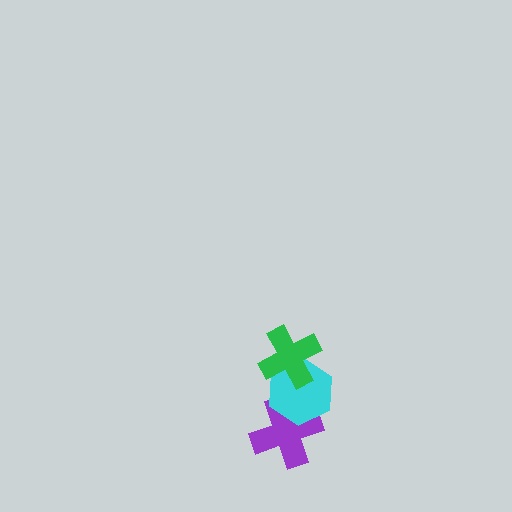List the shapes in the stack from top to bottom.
From top to bottom: the green cross, the cyan hexagon, the purple cross.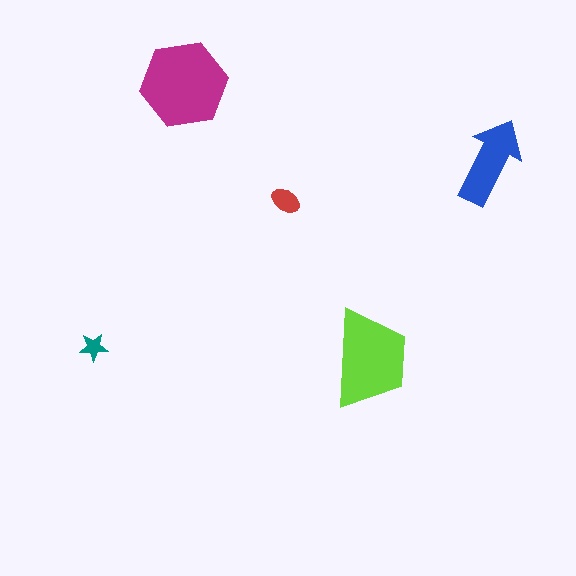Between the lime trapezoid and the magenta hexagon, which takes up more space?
The magenta hexagon.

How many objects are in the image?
There are 5 objects in the image.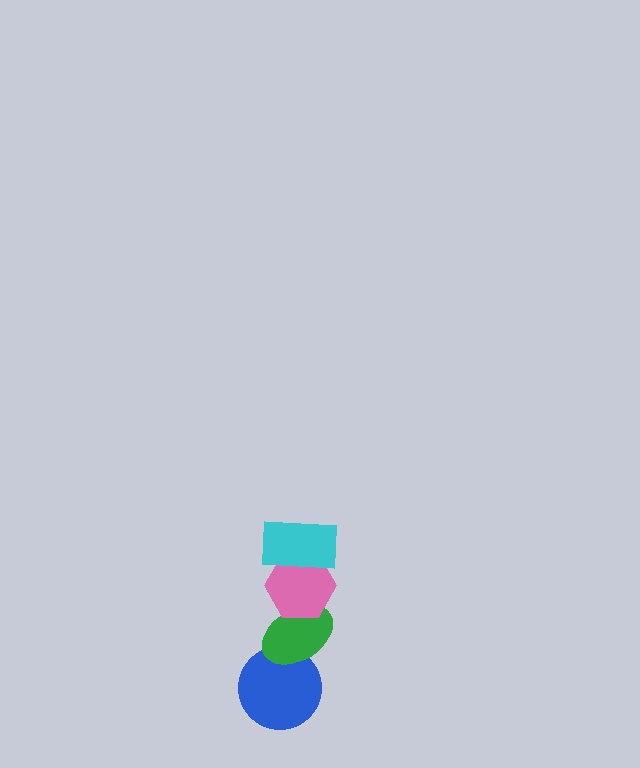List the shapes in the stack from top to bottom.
From top to bottom: the cyan rectangle, the pink hexagon, the green ellipse, the blue circle.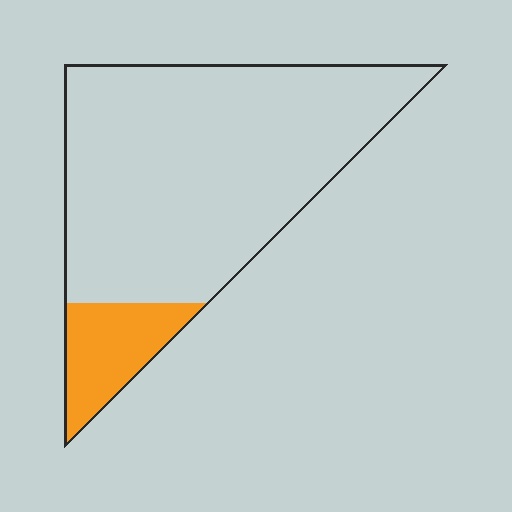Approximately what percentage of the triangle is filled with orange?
Approximately 15%.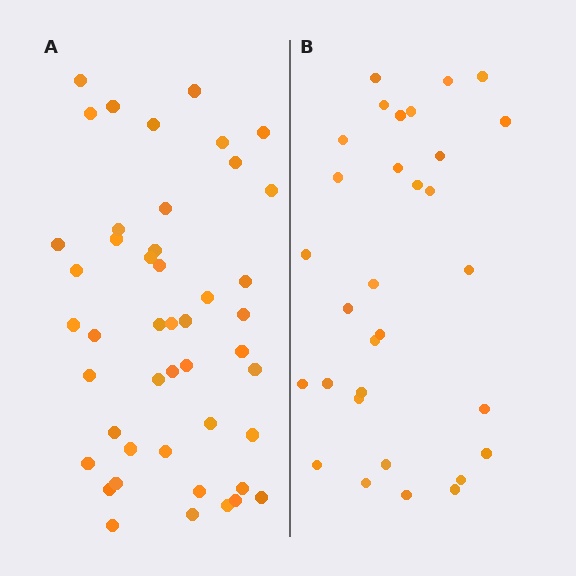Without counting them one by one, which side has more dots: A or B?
Region A (the left region) has more dots.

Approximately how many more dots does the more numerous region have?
Region A has approximately 15 more dots than region B.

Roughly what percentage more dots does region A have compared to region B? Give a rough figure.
About 50% more.